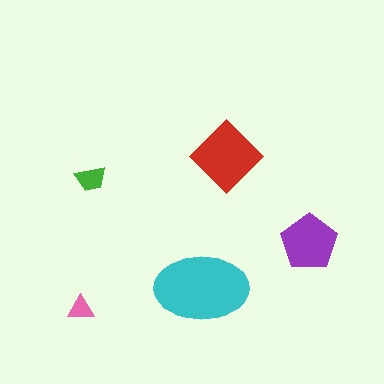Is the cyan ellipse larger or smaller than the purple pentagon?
Larger.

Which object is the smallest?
The pink triangle.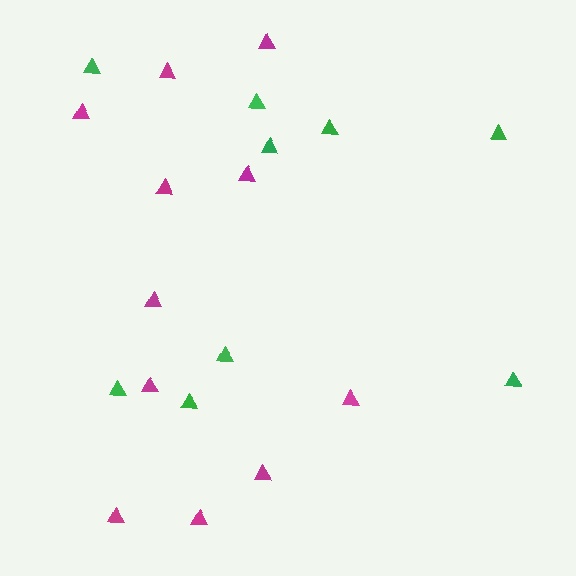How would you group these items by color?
There are 2 groups: one group of green triangles (9) and one group of magenta triangles (11).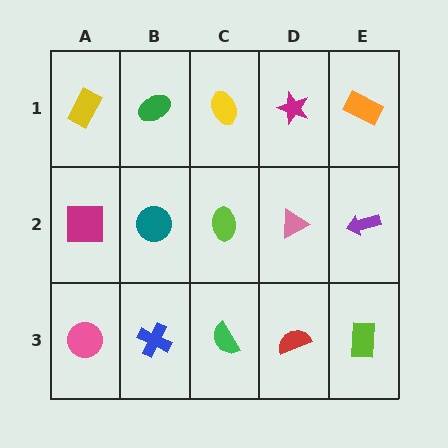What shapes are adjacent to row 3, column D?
A pink triangle (row 2, column D), a green semicircle (row 3, column C), a lime rectangle (row 3, column E).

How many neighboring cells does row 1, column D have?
3.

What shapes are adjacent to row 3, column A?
A magenta square (row 2, column A), a blue cross (row 3, column B).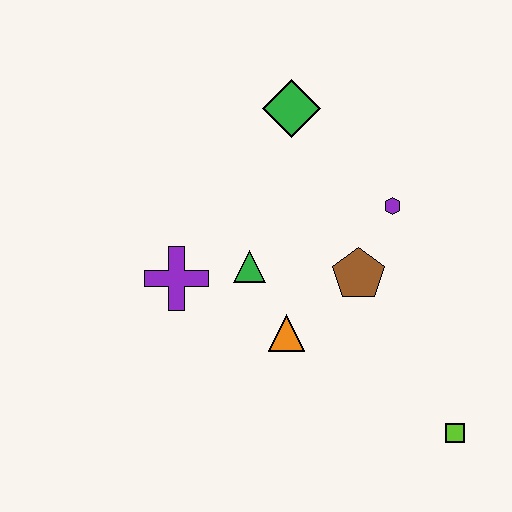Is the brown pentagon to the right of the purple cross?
Yes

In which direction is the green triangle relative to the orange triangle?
The green triangle is above the orange triangle.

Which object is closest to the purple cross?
The green triangle is closest to the purple cross.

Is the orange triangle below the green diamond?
Yes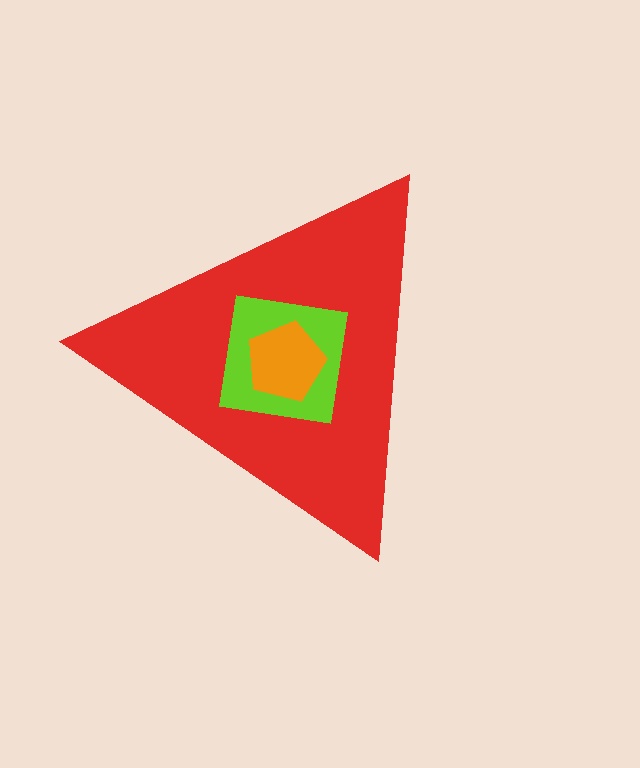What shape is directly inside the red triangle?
The lime square.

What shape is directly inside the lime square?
The orange pentagon.